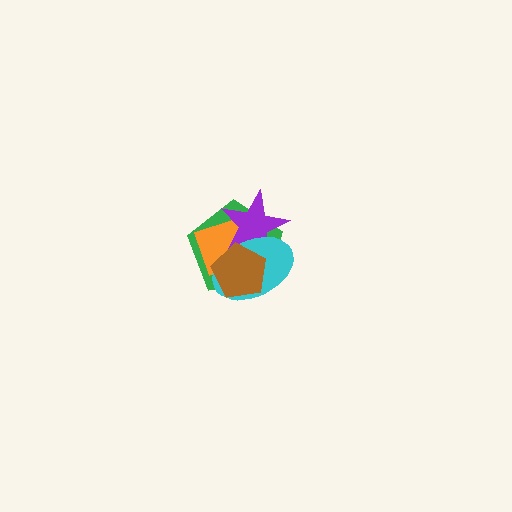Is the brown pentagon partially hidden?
No, no other shape covers it.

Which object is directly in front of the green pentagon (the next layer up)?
The orange diamond is directly in front of the green pentagon.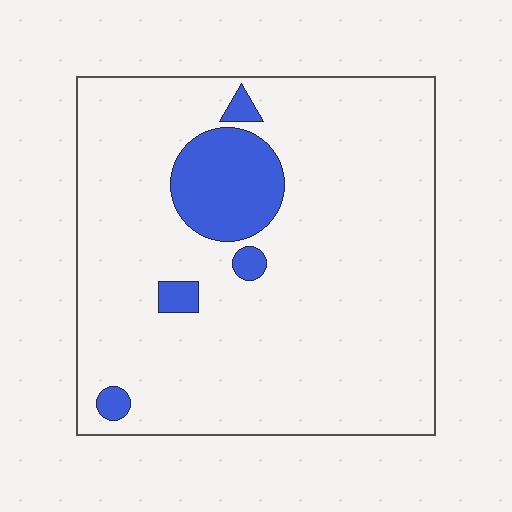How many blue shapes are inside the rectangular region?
5.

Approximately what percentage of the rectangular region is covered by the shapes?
Approximately 10%.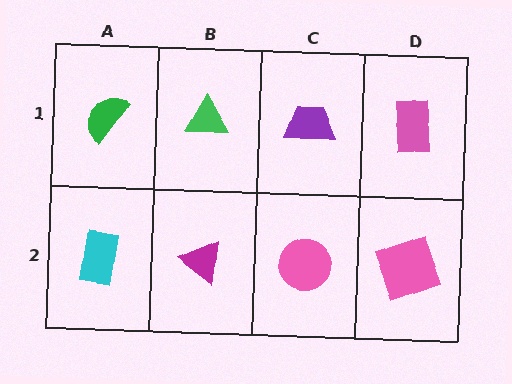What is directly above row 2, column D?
A pink rectangle.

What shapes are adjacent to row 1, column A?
A cyan rectangle (row 2, column A), a green triangle (row 1, column B).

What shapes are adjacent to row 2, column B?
A green triangle (row 1, column B), a cyan rectangle (row 2, column A), a pink circle (row 2, column C).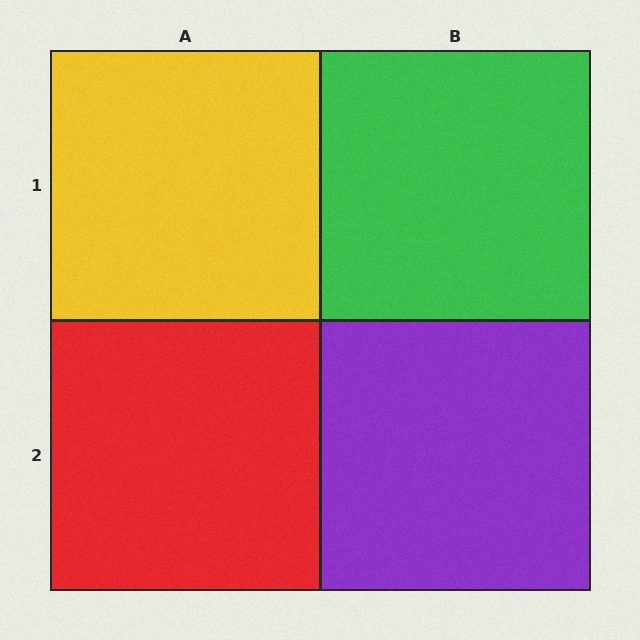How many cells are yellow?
1 cell is yellow.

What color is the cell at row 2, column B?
Purple.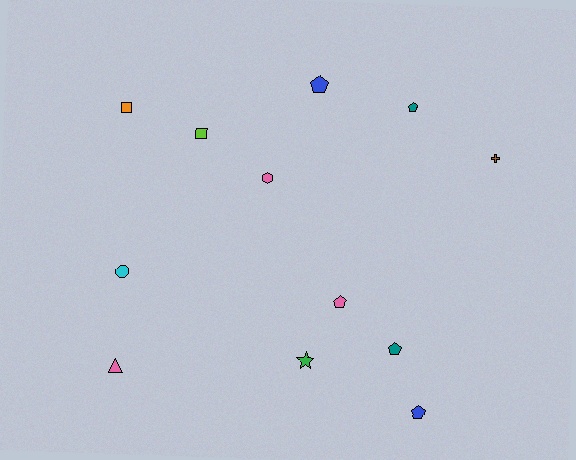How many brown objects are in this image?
There is 1 brown object.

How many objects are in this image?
There are 12 objects.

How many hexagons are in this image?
There is 1 hexagon.